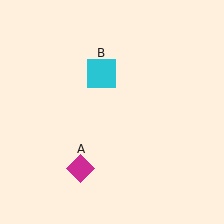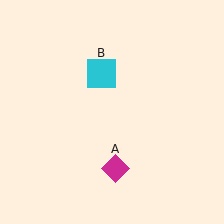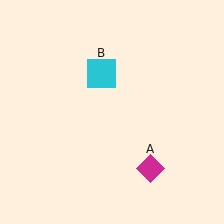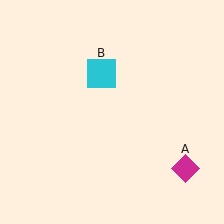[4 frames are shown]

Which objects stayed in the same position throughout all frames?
Cyan square (object B) remained stationary.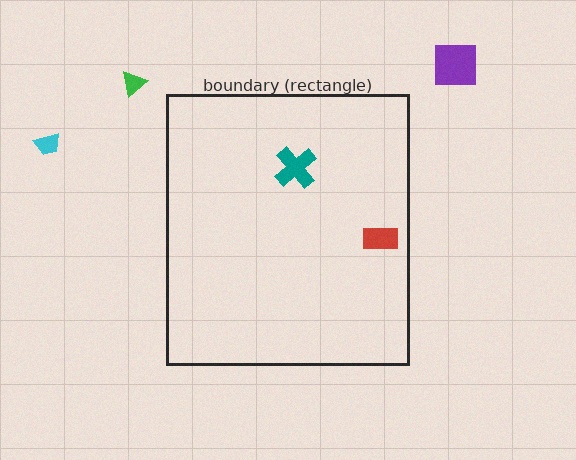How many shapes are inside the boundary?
2 inside, 3 outside.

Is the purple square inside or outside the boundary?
Outside.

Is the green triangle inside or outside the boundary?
Outside.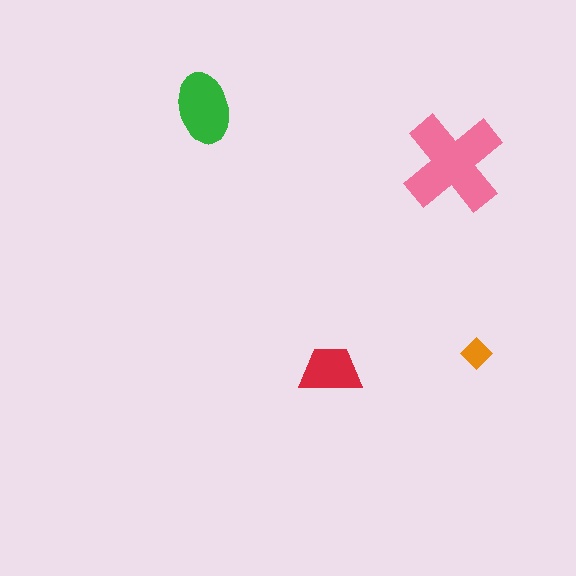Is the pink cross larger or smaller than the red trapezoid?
Larger.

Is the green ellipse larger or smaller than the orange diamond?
Larger.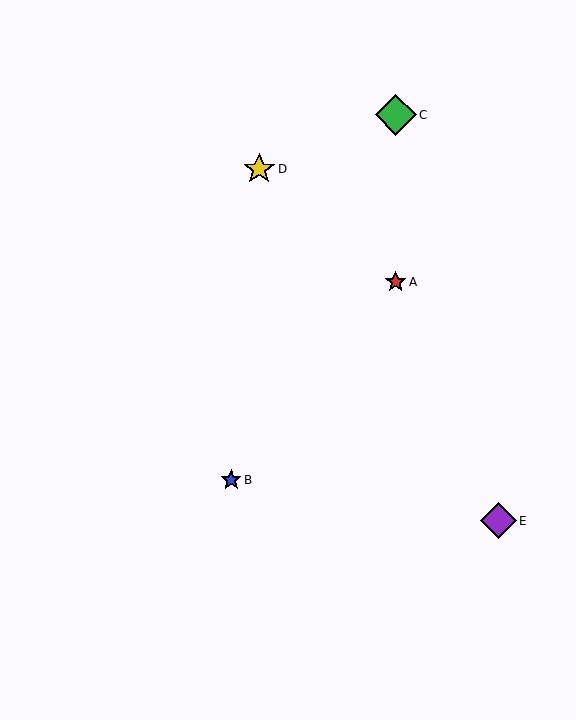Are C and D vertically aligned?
No, C is at x≈396 and D is at x≈259.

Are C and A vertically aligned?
Yes, both are at x≈396.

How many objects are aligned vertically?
2 objects (A, C) are aligned vertically.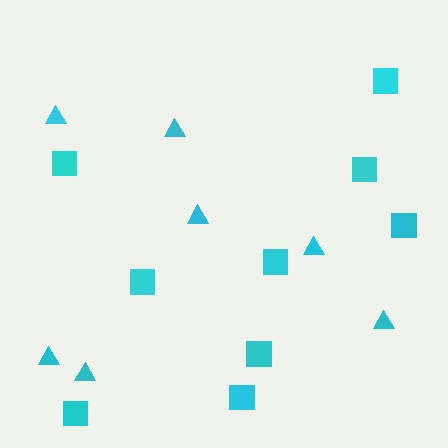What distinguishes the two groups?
There are 2 groups: one group of triangles (7) and one group of squares (9).